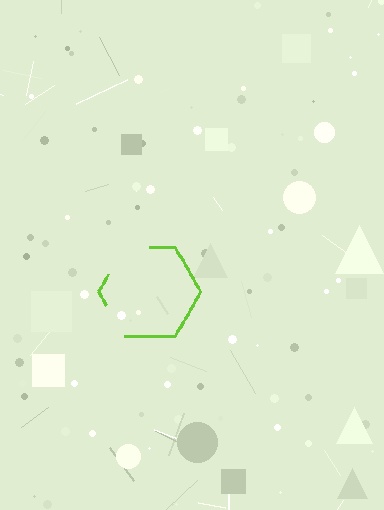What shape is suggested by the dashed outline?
The dashed outline suggests a hexagon.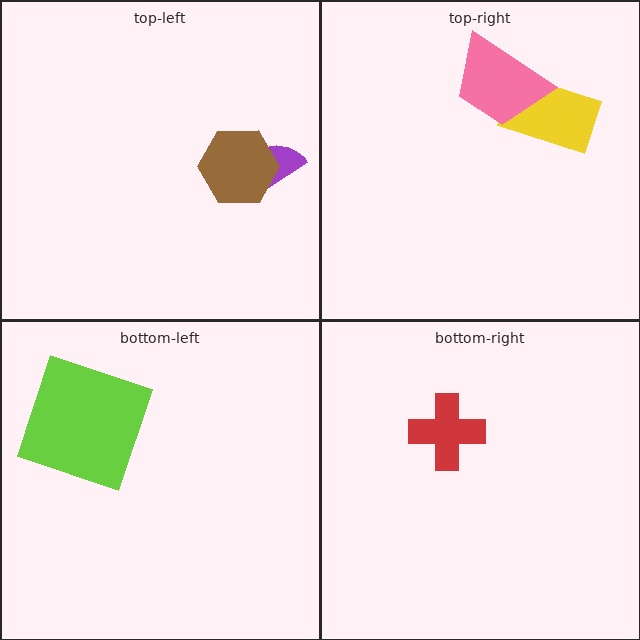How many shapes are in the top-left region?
2.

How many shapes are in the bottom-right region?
1.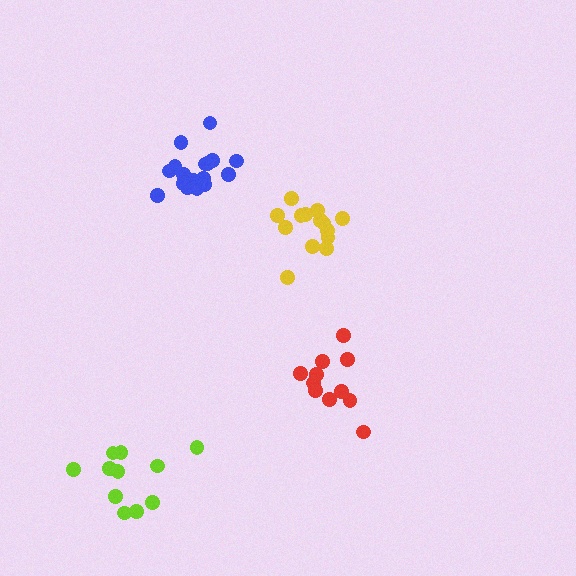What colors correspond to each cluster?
The clusters are colored: lime, blue, yellow, red.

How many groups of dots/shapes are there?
There are 4 groups.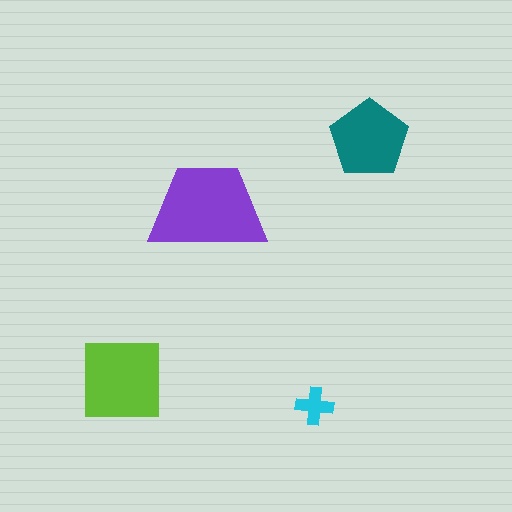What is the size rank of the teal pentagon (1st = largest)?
3rd.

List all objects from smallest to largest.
The cyan cross, the teal pentagon, the lime square, the purple trapezoid.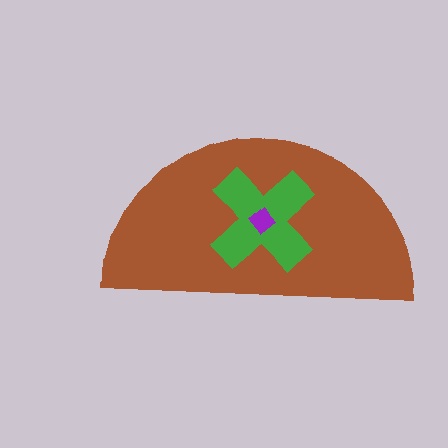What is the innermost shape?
The purple diamond.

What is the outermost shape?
The brown semicircle.